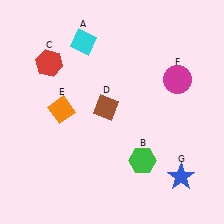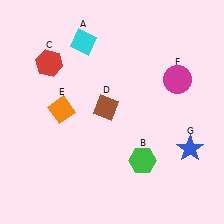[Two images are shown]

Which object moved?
The blue star (G) moved up.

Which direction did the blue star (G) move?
The blue star (G) moved up.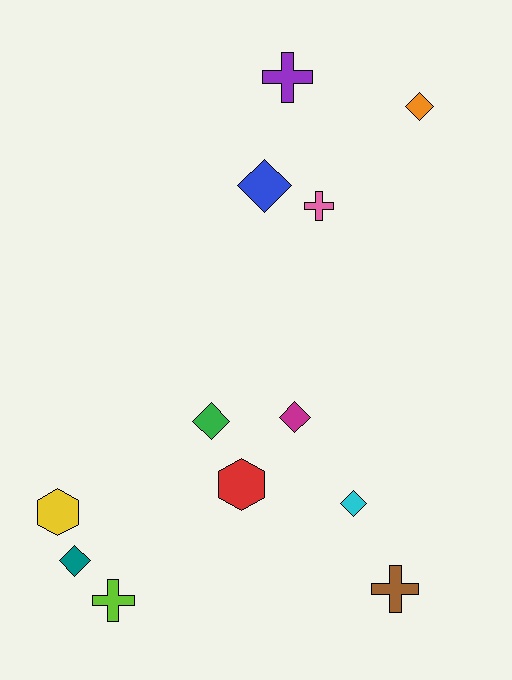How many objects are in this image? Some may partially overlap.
There are 12 objects.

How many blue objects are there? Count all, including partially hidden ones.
There is 1 blue object.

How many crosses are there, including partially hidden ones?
There are 4 crosses.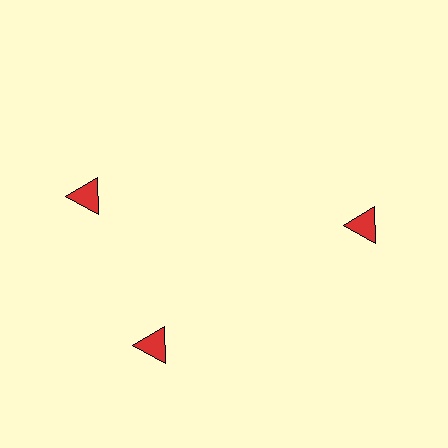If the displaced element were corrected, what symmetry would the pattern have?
It would have 3-fold rotational symmetry — the pattern would map onto itself every 120 degrees.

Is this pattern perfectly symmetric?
No. The 3 red triangles are arranged in a ring, but one element near the 11 o'clock position is rotated out of alignment along the ring, breaking the 3-fold rotational symmetry.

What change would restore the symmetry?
The symmetry would be restored by rotating it back into even spacing with its neighbors so that all 3 triangles sit at equal angles and equal distance from the center.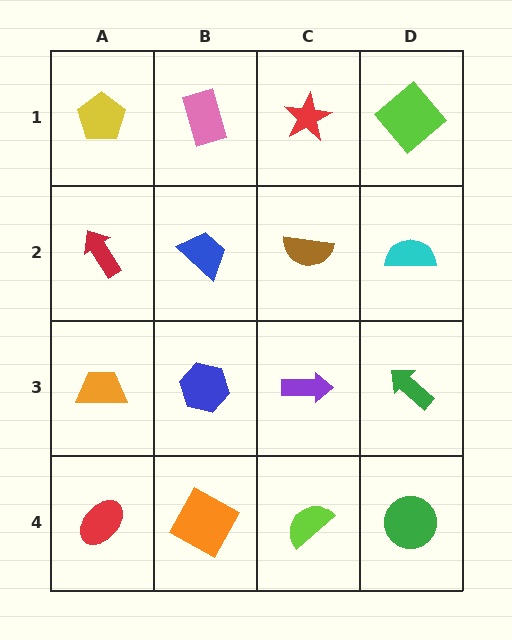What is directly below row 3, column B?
An orange square.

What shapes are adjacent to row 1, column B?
A blue trapezoid (row 2, column B), a yellow pentagon (row 1, column A), a red star (row 1, column C).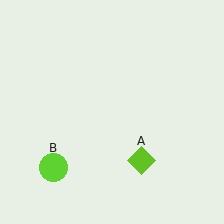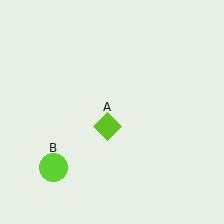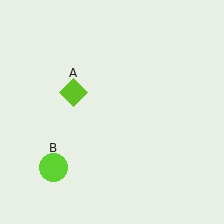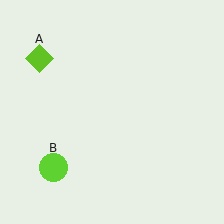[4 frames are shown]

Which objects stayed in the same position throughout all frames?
Lime circle (object B) remained stationary.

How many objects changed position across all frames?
1 object changed position: lime diamond (object A).